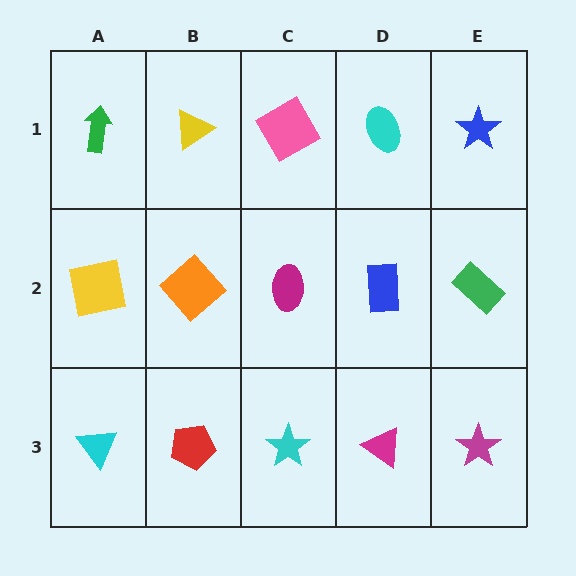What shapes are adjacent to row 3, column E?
A green rectangle (row 2, column E), a magenta triangle (row 3, column D).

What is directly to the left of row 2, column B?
A yellow square.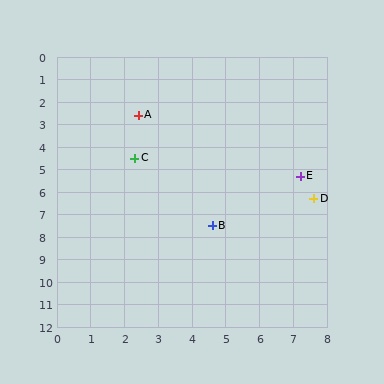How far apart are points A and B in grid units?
Points A and B are about 5.4 grid units apart.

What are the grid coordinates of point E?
Point E is at approximately (7.2, 5.3).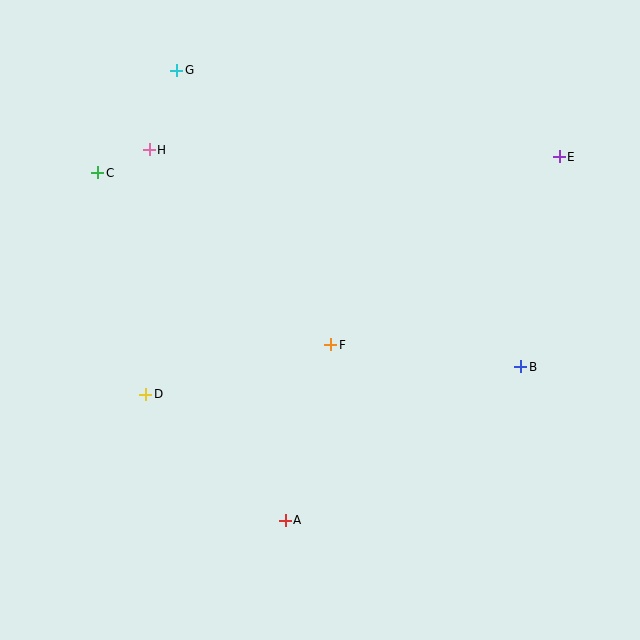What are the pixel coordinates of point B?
Point B is at (521, 367).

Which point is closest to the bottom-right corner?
Point B is closest to the bottom-right corner.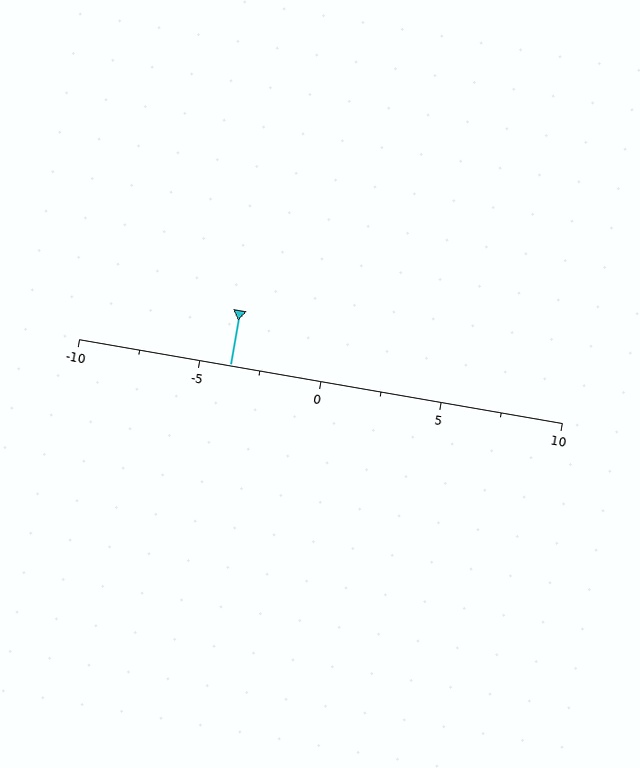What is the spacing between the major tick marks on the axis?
The major ticks are spaced 5 apart.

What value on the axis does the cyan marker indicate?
The marker indicates approximately -3.8.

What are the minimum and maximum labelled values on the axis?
The axis runs from -10 to 10.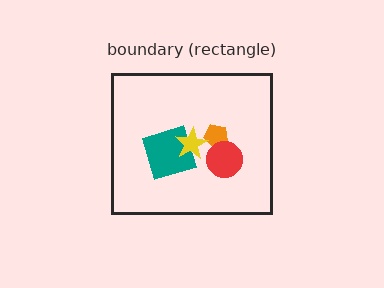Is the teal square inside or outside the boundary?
Inside.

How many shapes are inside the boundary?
4 inside, 0 outside.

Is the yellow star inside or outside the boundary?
Inside.